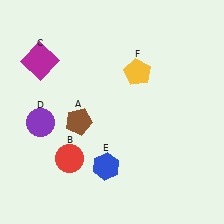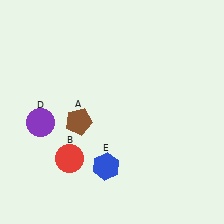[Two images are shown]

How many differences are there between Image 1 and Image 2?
There are 2 differences between the two images.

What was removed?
The yellow pentagon (F), the magenta square (C) were removed in Image 2.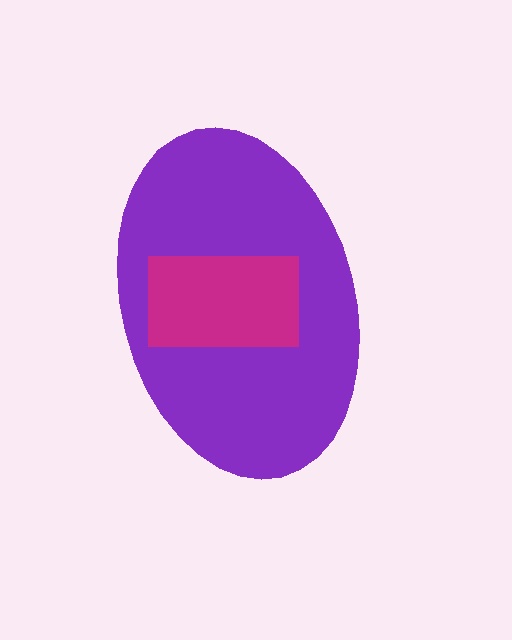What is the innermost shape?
The magenta rectangle.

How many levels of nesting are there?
2.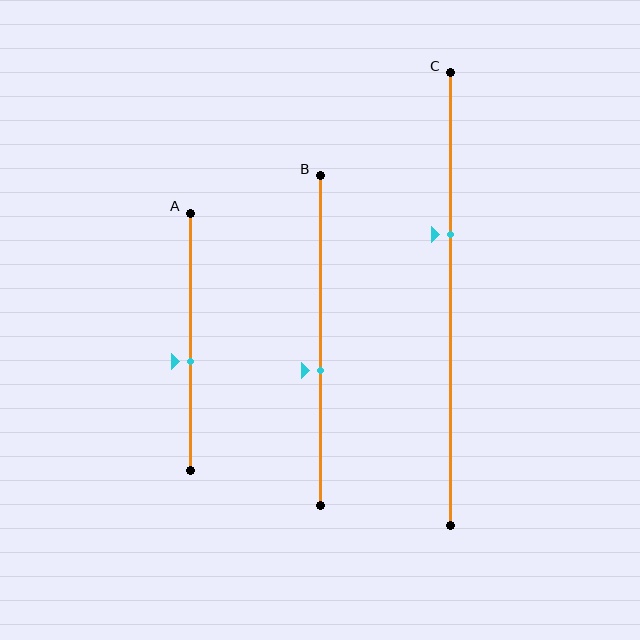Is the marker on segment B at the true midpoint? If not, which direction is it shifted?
No, the marker on segment B is shifted downward by about 9% of the segment length.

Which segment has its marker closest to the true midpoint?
Segment A has its marker closest to the true midpoint.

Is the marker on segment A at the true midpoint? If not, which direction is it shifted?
No, the marker on segment A is shifted downward by about 7% of the segment length.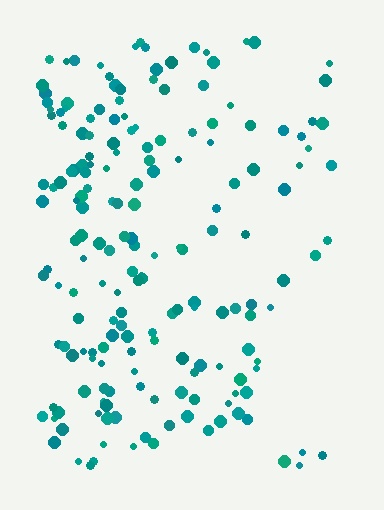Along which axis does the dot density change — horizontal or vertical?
Horizontal.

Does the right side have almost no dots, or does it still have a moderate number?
Still a moderate number, just noticeably fewer than the left.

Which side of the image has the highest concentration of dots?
The left.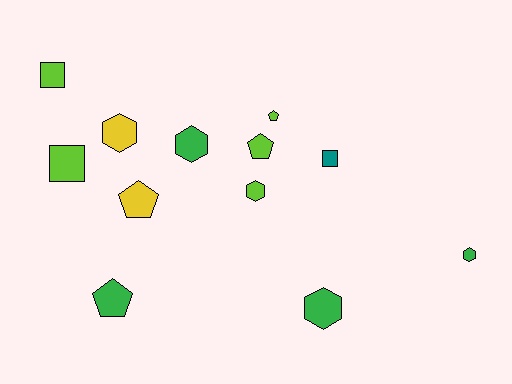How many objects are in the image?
There are 12 objects.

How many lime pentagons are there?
There are 2 lime pentagons.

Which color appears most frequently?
Lime, with 5 objects.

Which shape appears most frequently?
Hexagon, with 5 objects.